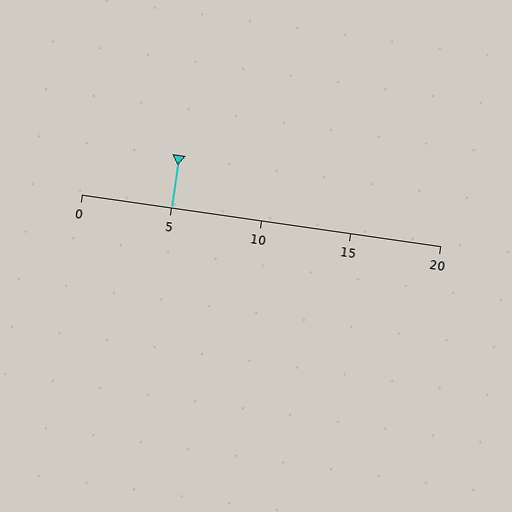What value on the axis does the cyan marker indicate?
The marker indicates approximately 5.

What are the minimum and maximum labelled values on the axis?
The axis runs from 0 to 20.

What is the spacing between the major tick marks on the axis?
The major ticks are spaced 5 apart.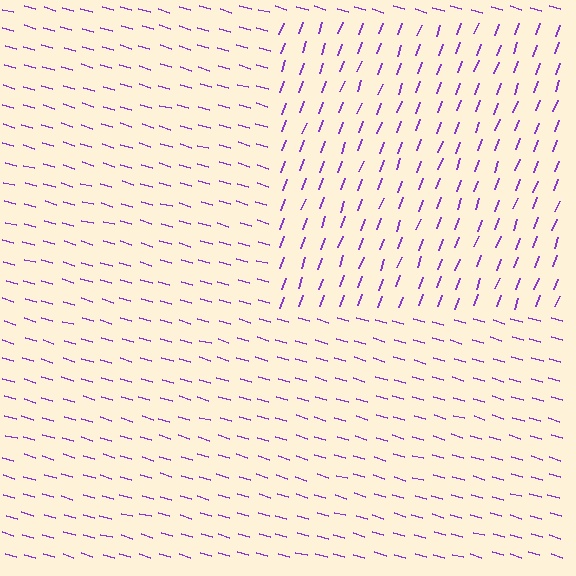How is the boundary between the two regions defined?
The boundary is defined purely by a change in line orientation (approximately 86 degrees difference). All lines are the same color and thickness.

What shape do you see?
I see a rectangle.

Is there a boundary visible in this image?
Yes, there is a texture boundary formed by a change in line orientation.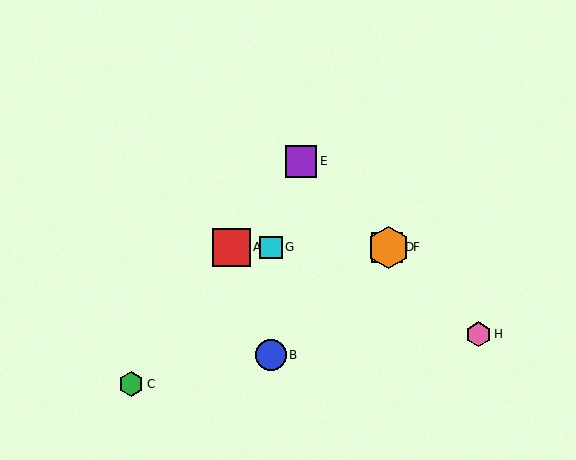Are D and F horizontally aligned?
Yes, both are at y≈247.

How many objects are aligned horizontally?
4 objects (A, D, F, G) are aligned horizontally.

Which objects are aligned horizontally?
Objects A, D, F, G are aligned horizontally.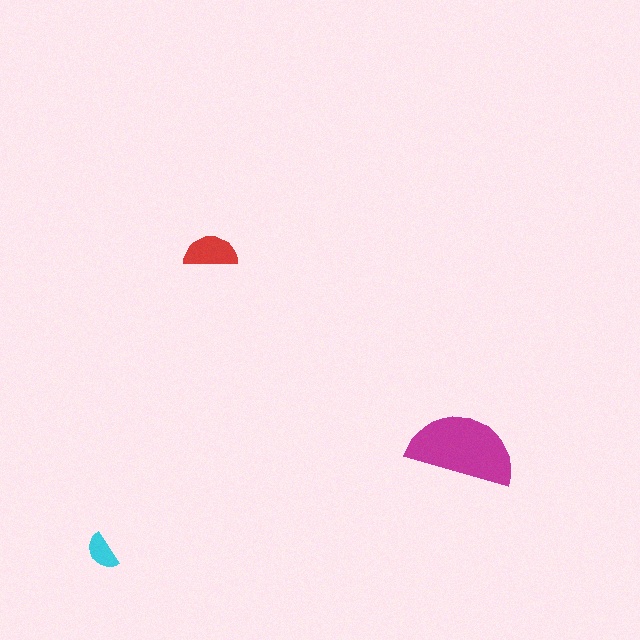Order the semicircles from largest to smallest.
the magenta one, the red one, the cyan one.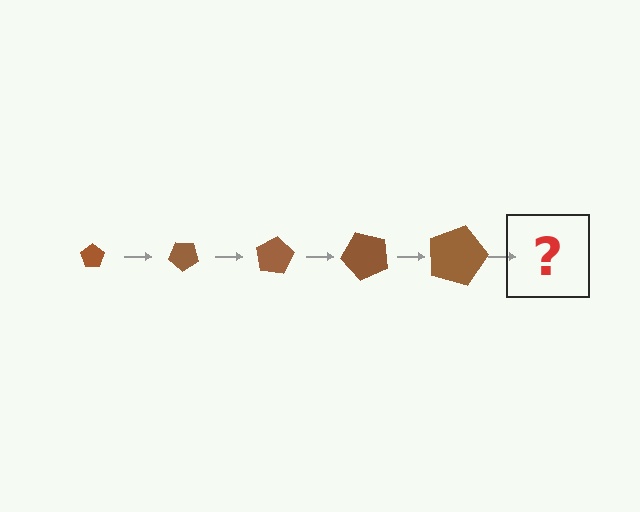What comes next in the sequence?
The next element should be a pentagon, larger than the previous one and rotated 200 degrees from the start.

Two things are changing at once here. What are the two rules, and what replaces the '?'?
The two rules are that the pentagon grows larger each step and it rotates 40 degrees each step. The '?' should be a pentagon, larger than the previous one and rotated 200 degrees from the start.